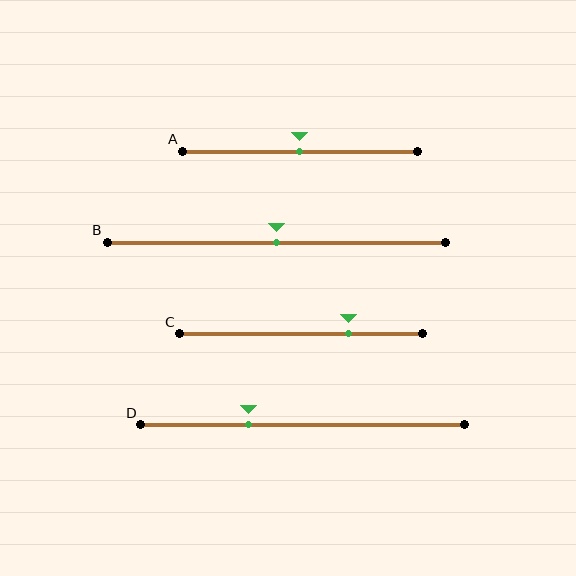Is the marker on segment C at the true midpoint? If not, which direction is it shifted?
No, the marker on segment C is shifted to the right by about 20% of the segment length.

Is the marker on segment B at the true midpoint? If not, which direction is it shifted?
Yes, the marker on segment B is at the true midpoint.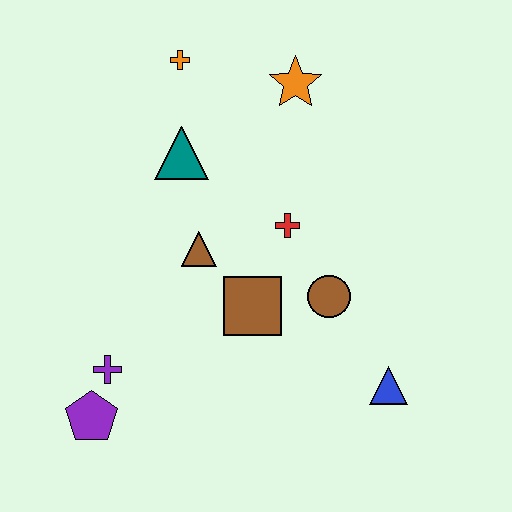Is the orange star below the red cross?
No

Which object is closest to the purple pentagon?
The purple cross is closest to the purple pentagon.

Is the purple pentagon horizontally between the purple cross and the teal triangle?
No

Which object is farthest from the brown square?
The orange cross is farthest from the brown square.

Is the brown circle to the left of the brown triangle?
No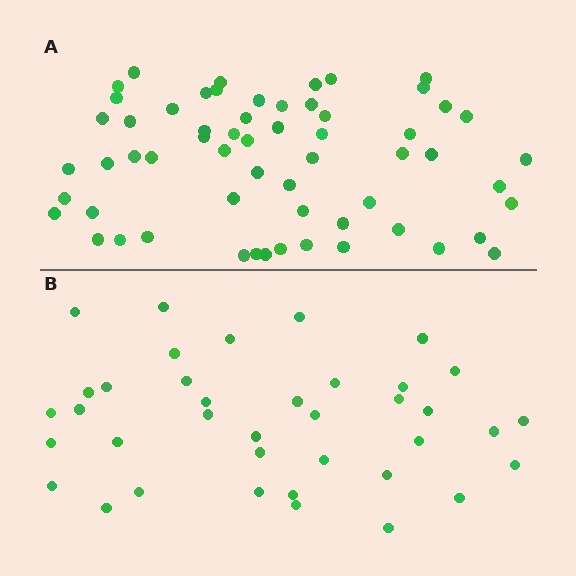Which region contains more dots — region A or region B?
Region A (the top region) has more dots.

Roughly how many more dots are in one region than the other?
Region A has approximately 20 more dots than region B.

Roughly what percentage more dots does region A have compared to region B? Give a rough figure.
About 60% more.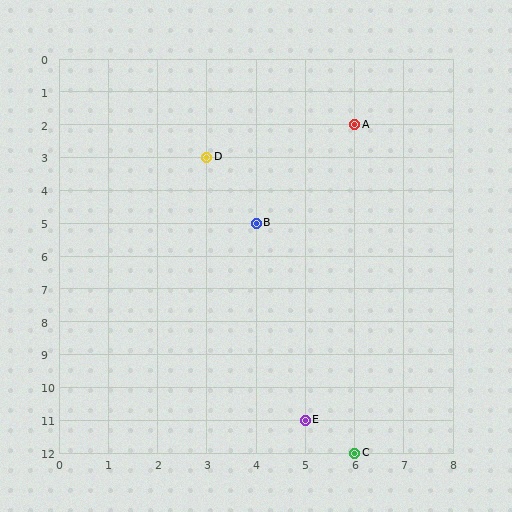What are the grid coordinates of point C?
Point C is at grid coordinates (6, 12).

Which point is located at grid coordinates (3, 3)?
Point D is at (3, 3).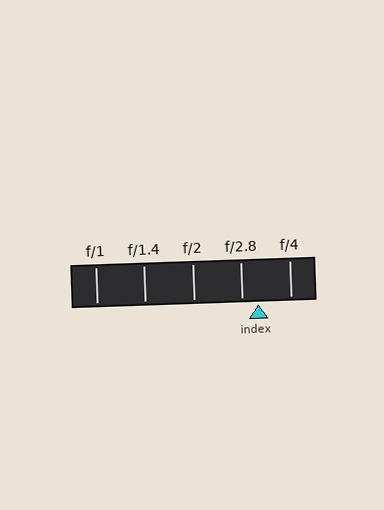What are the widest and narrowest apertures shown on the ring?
The widest aperture shown is f/1 and the narrowest is f/4.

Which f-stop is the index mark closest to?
The index mark is closest to f/2.8.